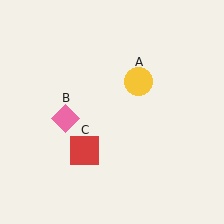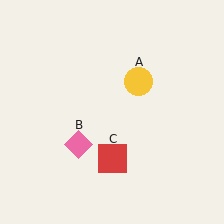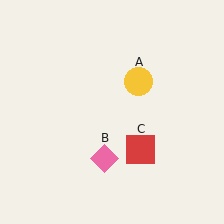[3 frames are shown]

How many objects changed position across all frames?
2 objects changed position: pink diamond (object B), red square (object C).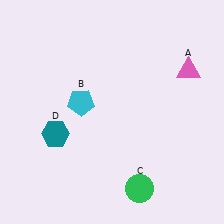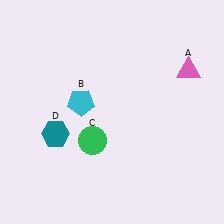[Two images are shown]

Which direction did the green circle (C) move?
The green circle (C) moved up.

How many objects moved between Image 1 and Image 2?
1 object moved between the two images.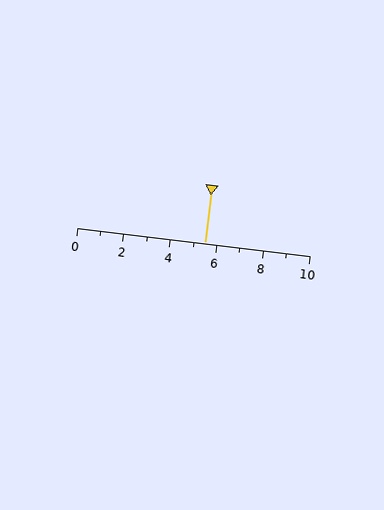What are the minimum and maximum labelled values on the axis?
The axis runs from 0 to 10.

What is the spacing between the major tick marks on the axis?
The major ticks are spaced 2 apart.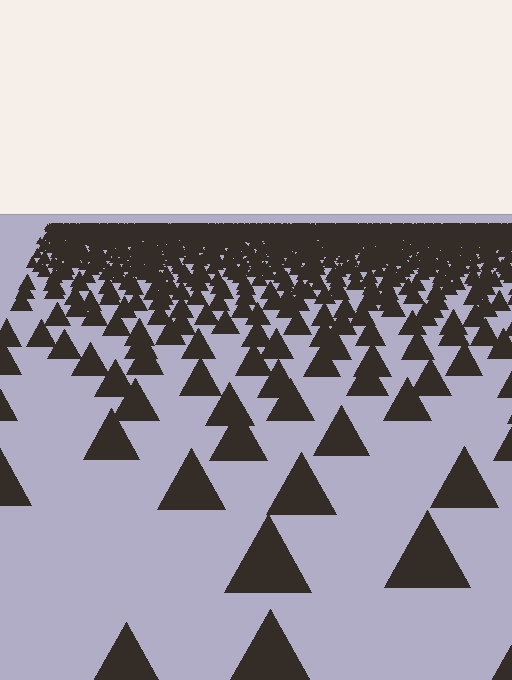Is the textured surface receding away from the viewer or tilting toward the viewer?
The surface is receding away from the viewer. Texture elements get smaller and denser toward the top.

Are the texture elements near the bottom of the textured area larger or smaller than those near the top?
Larger. Near the bottom, elements are closer to the viewer and appear at a bigger on-screen size.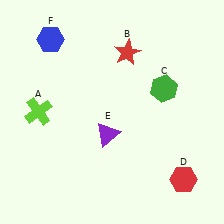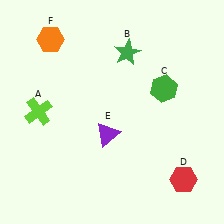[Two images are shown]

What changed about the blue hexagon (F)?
In Image 1, F is blue. In Image 2, it changed to orange.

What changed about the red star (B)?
In Image 1, B is red. In Image 2, it changed to green.